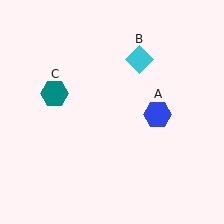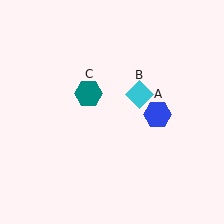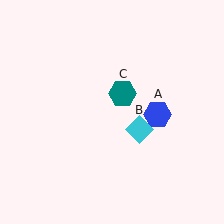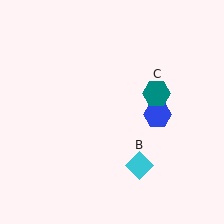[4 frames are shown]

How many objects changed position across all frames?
2 objects changed position: cyan diamond (object B), teal hexagon (object C).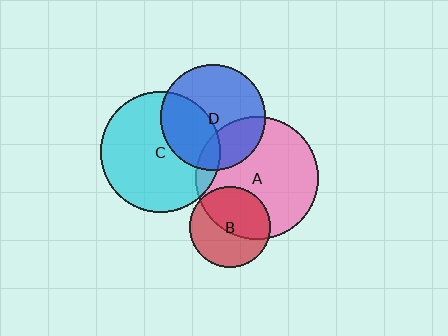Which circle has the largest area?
Circle A (pink).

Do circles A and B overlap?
Yes.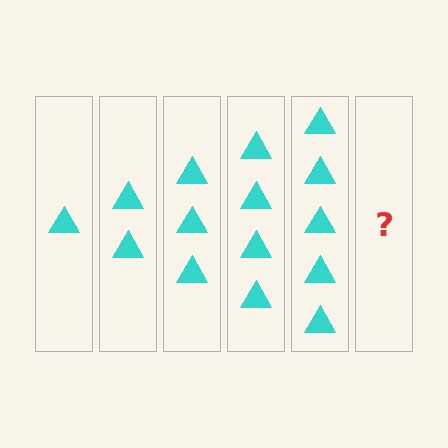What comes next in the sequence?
The next element should be 6 triangles.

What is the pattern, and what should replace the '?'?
The pattern is that each step adds one more triangle. The '?' should be 6 triangles.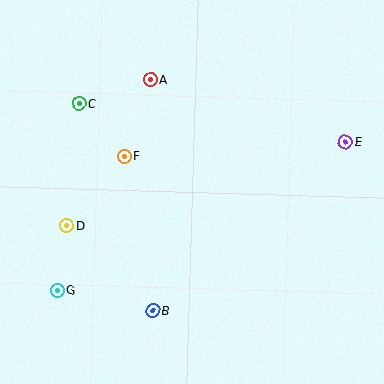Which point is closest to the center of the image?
Point F at (124, 156) is closest to the center.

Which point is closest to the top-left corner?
Point C is closest to the top-left corner.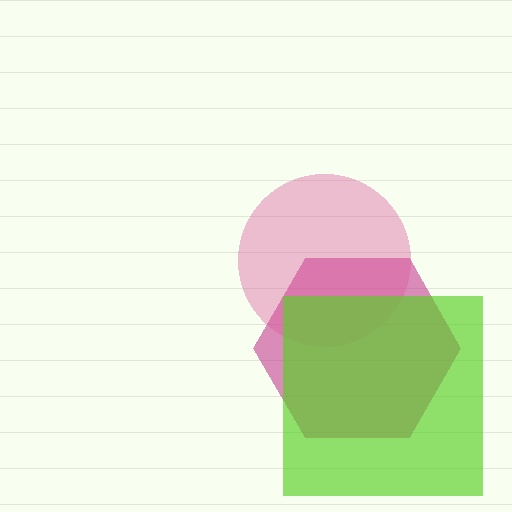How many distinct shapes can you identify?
There are 3 distinct shapes: a magenta hexagon, a pink circle, a lime square.